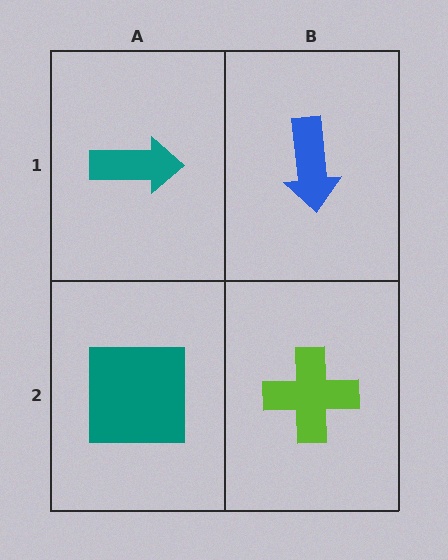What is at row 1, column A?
A teal arrow.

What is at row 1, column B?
A blue arrow.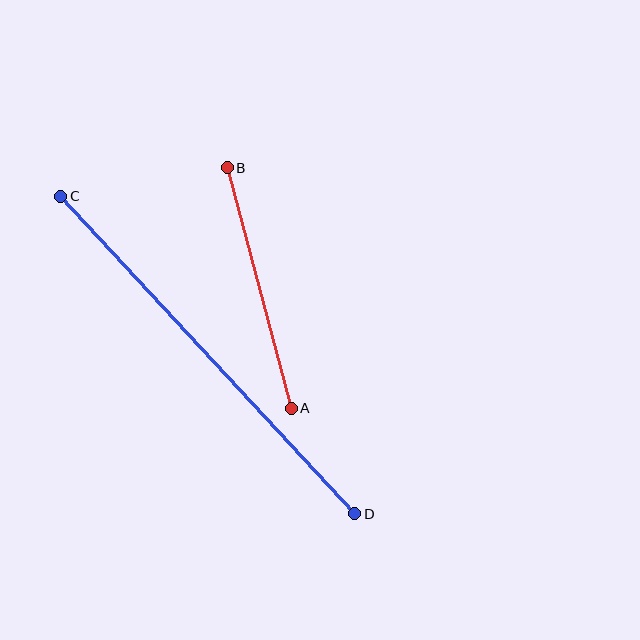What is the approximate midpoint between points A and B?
The midpoint is at approximately (259, 288) pixels.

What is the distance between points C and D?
The distance is approximately 433 pixels.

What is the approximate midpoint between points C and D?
The midpoint is at approximately (208, 355) pixels.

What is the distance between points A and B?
The distance is approximately 249 pixels.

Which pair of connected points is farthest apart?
Points C and D are farthest apart.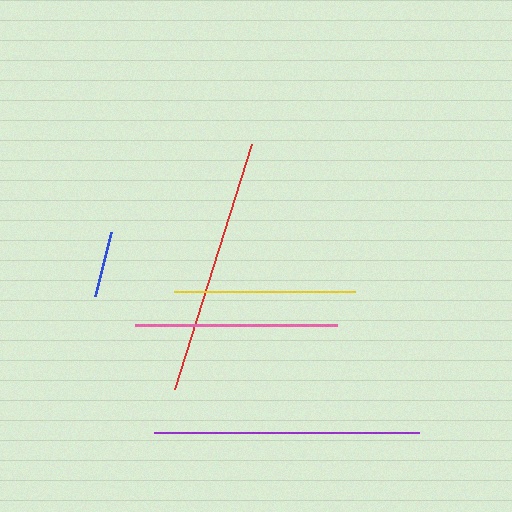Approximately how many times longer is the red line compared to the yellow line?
The red line is approximately 1.4 times the length of the yellow line.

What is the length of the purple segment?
The purple segment is approximately 265 pixels long.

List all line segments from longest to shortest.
From longest to shortest: purple, red, pink, yellow, blue.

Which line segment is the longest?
The purple line is the longest at approximately 265 pixels.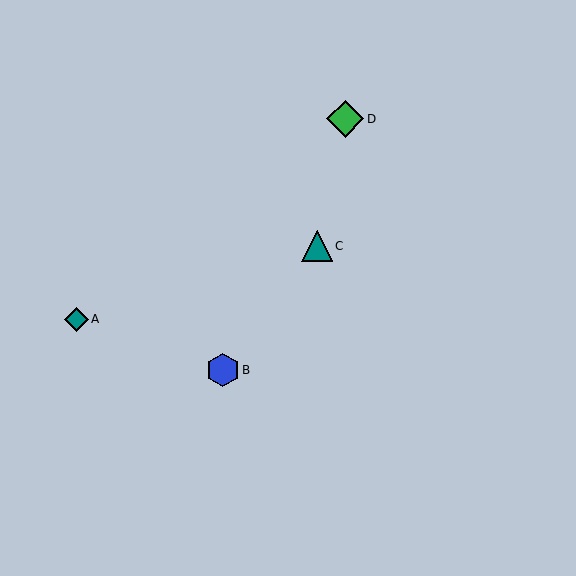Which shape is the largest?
The green diamond (labeled D) is the largest.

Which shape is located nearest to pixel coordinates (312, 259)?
The teal triangle (labeled C) at (317, 246) is nearest to that location.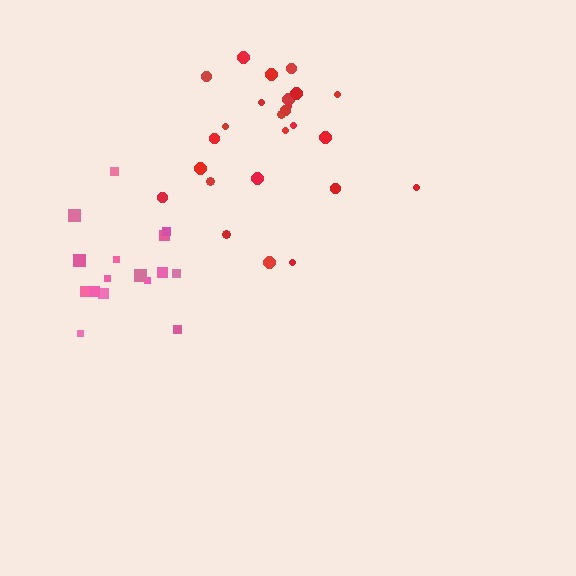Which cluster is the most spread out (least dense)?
Red.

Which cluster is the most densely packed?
Pink.